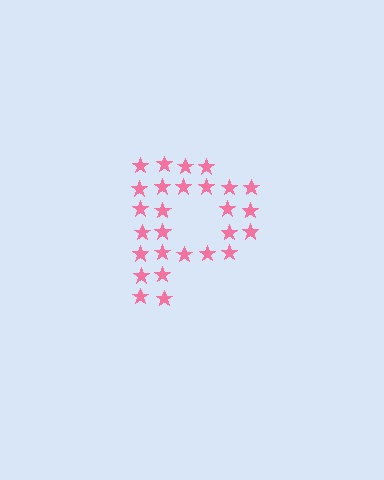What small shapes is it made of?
It is made of small stars.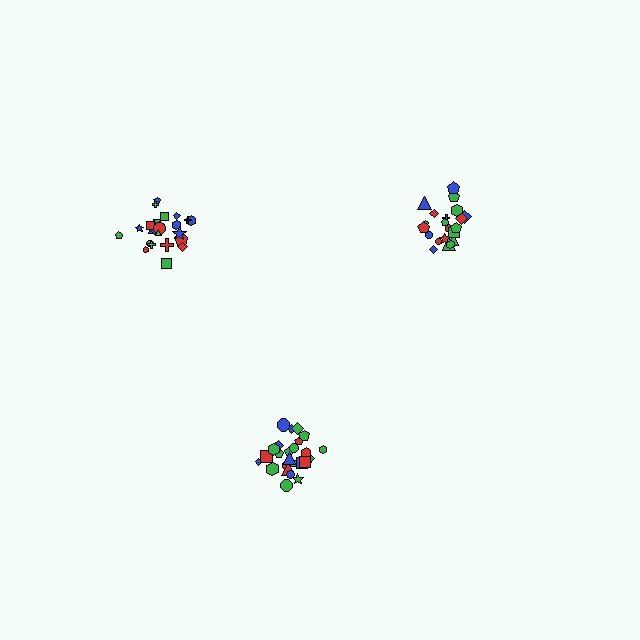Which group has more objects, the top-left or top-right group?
The top-left group.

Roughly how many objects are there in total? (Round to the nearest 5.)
Roughly 70 objects in total.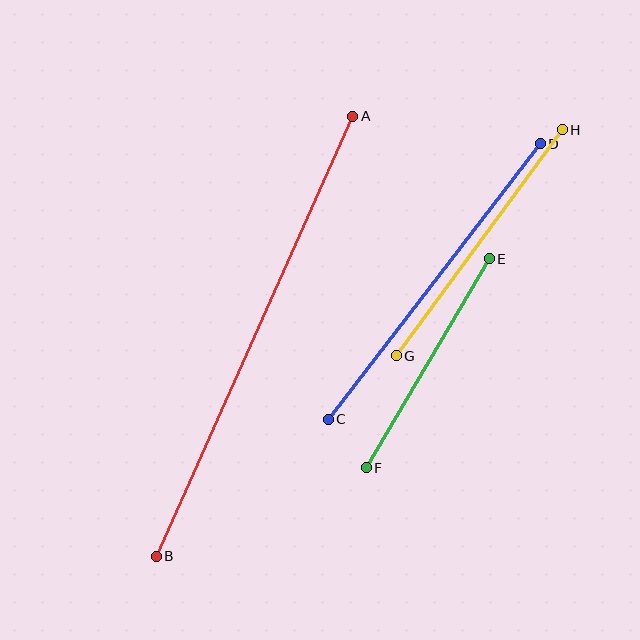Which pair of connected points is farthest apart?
Points A and B are farthest apart.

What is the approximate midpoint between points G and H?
The midpoint is at approximately (479, 243) pixels.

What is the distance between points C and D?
The distance is approximately 348 pixels.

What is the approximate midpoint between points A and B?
The midpoint is at approximately (255, 336) pixels.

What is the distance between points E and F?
The distance is approximately 242 pixels.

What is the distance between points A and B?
The distance is approximately 482 pixels.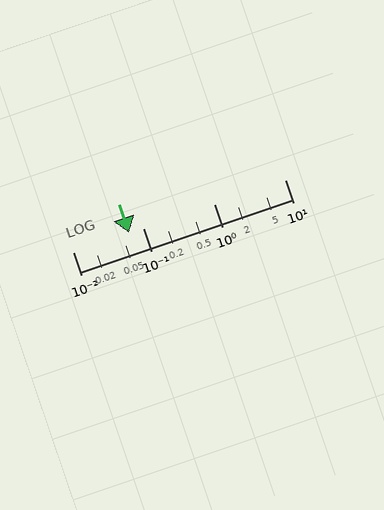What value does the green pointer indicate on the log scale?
The pointer indicates approximately 0.063.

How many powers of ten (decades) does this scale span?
The scale spans 3 decades, from 0.01 to 10.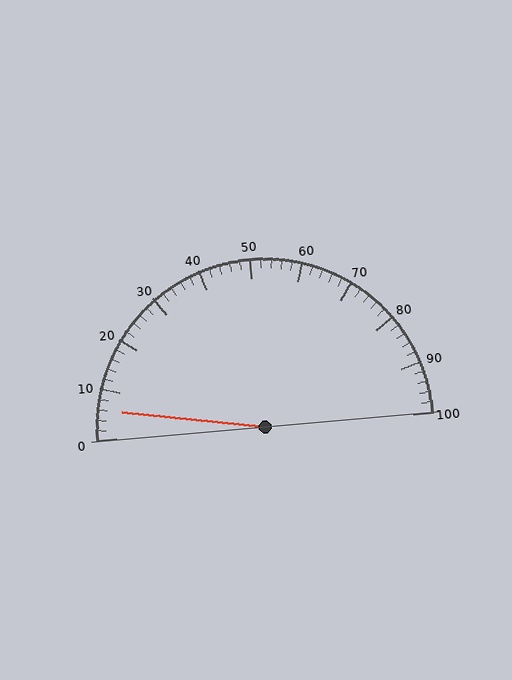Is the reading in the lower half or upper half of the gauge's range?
The reading is in the lower half of the range (0 to 100).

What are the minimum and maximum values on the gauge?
The gauge ranges from 0 to 100.